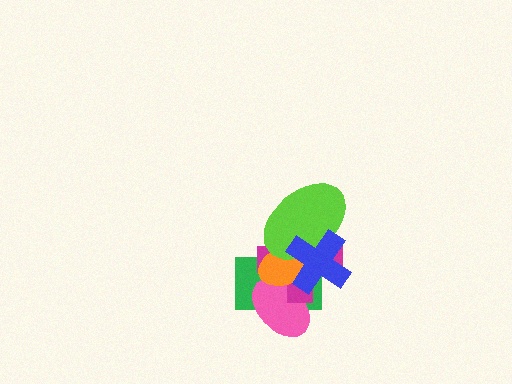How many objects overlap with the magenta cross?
5 objects overlap with the magenta cross.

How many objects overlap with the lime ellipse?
4 objects overlap with the lime ellipse.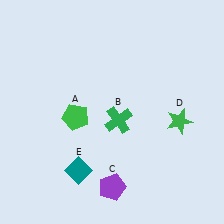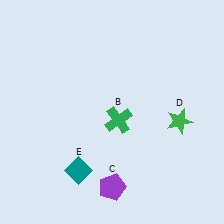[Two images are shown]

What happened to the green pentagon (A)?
The green pentagon (A) was removed in Image 2. It was in the bottom-left area of Image 1.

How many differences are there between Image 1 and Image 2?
There is 1 difference between the two images.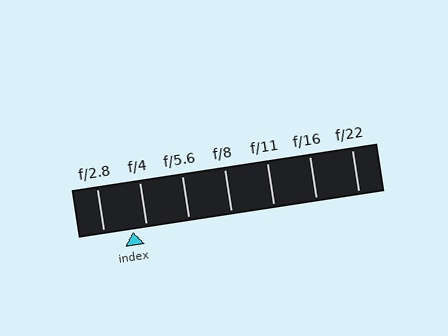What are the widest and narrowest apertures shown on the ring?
The widest aperture shown is f/2.8 and the narrowest is f/22.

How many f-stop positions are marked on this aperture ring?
There are 7 f-stop positions marked.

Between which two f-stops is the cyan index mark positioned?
The index mark is between f/2.8 and f/4.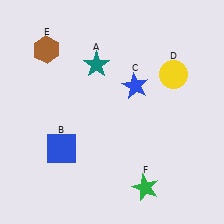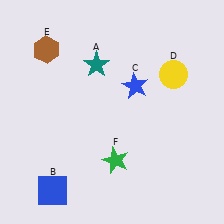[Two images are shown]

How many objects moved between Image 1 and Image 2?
2 objects moved between the two images.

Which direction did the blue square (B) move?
The blue square (B) moved down.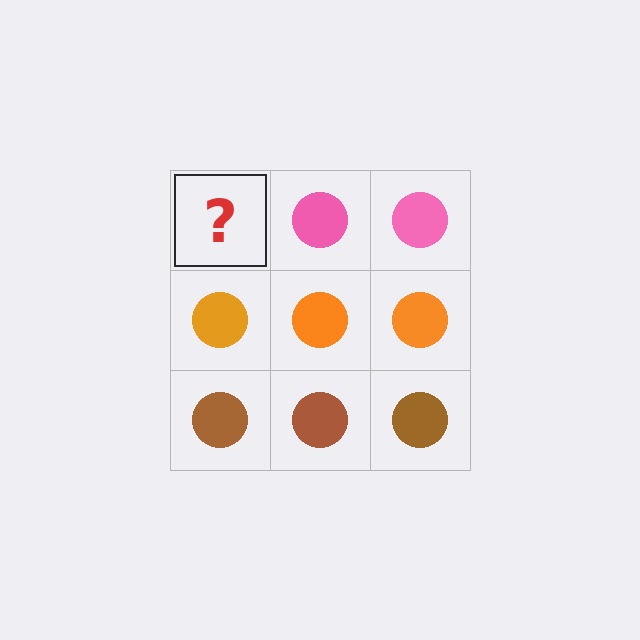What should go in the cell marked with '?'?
The missing cell should contain a pink circle.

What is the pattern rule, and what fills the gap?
The rule is that each row has a consistent color. The gap should be filled with a pink circle.